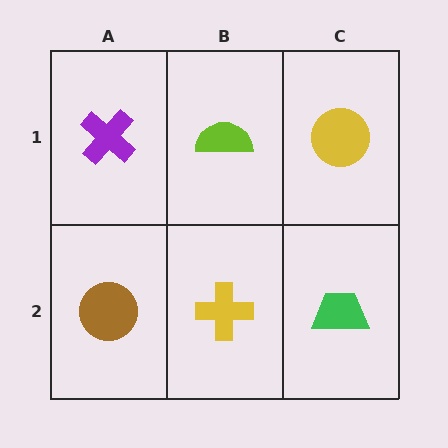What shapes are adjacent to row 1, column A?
A brown circle (row 2, column A), a lime semicircle (row 1, column B).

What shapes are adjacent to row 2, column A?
A purple cross (row 1, column A), a yellow cross (row 2, column B).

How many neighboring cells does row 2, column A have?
2.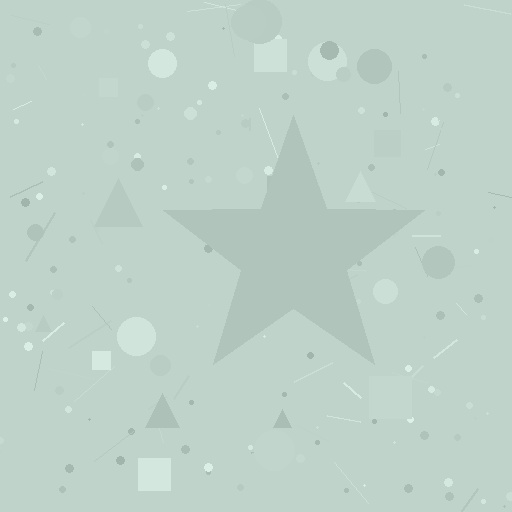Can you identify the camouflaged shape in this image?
The camouflaged shape is a star.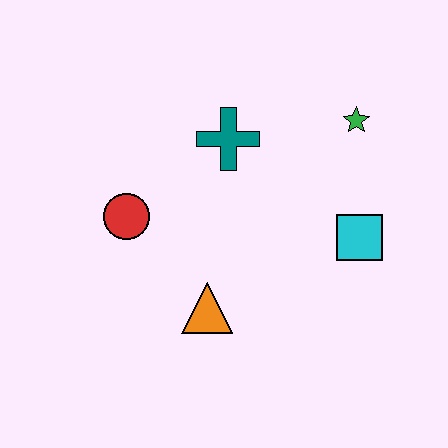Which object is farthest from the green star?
The red circle is farthest from the green star.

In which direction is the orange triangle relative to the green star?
The orange triangle is below the green star.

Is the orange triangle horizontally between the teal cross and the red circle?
Yes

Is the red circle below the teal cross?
Yes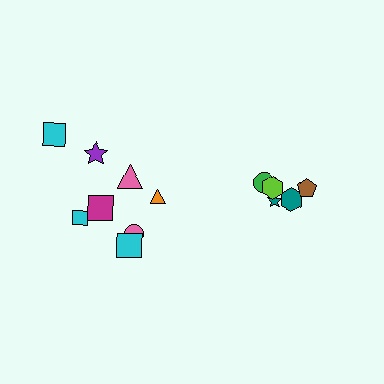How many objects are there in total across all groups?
There are 13 objects.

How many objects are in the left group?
There are 8 objects.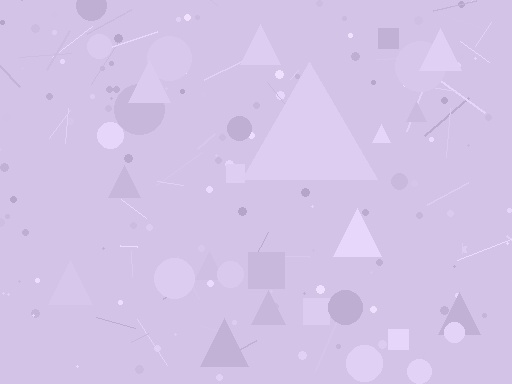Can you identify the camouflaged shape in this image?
The camouflaged shape is a triangle.